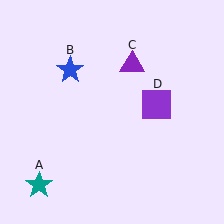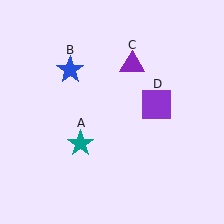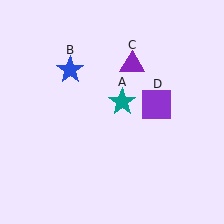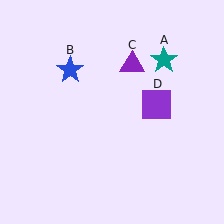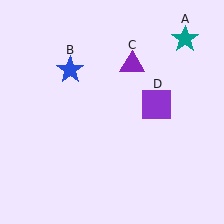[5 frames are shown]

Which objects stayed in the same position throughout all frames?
Blue star (object B) and purple triangle (object C) and purple square (object D) remained stationary.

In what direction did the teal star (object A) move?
The teal star (object A) moved up and to the right.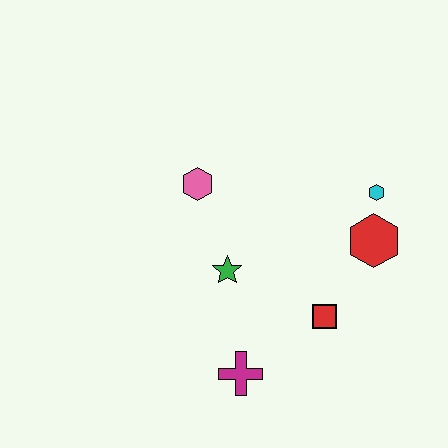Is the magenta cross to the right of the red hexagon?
No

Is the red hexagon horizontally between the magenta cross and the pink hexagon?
No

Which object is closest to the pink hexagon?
The green star is closest to the pink hexagon.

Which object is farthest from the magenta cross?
The cyan hexagon is farthest from the magenta cross.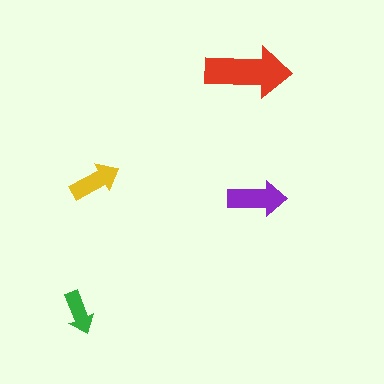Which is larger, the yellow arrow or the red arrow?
The red one.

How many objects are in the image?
There are 4 objects in the image.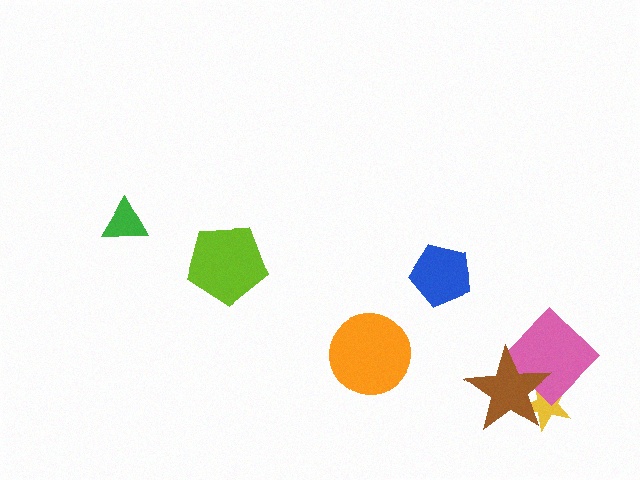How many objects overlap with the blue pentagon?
0 objects overlap with the blue pentagon.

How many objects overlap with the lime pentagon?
0 objects overlap with the lime pentagon.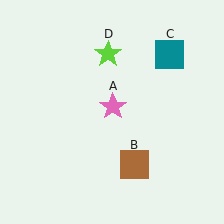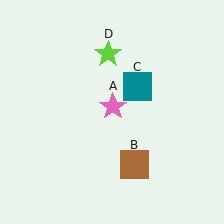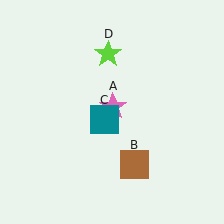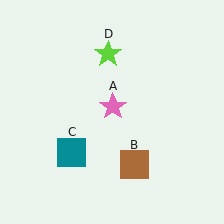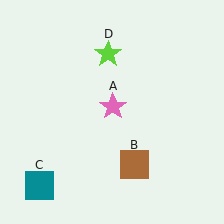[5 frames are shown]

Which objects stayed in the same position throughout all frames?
Pink star (object A) and brown square (object B) and lime star (object D) remained stationary.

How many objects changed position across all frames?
1 object changed position: teal square (object C).